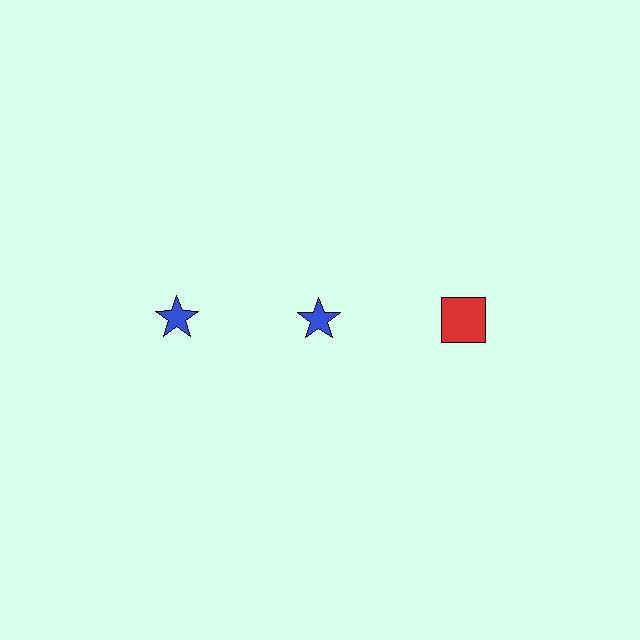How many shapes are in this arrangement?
There are 3 shapes arranged in a grid pattern.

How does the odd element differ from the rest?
It differs in both color (red instead of blue) and shape (square instead of star).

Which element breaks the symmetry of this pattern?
The red square in the top row, center column breaks the symmetry. All other shapes are blue stars.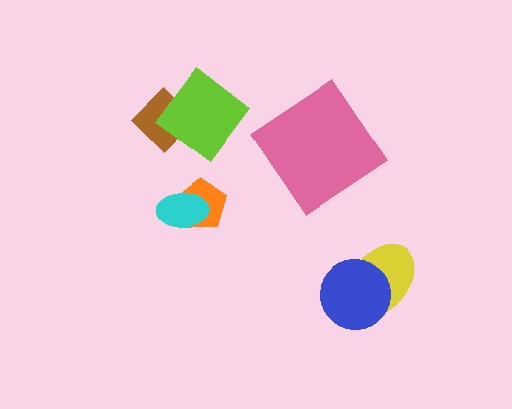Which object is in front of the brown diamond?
The lime diamond is in front of the brown diamond.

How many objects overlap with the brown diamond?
1 object overlaps with the brown diamond.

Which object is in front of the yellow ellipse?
The blue circle is in front of the yellow ellipse.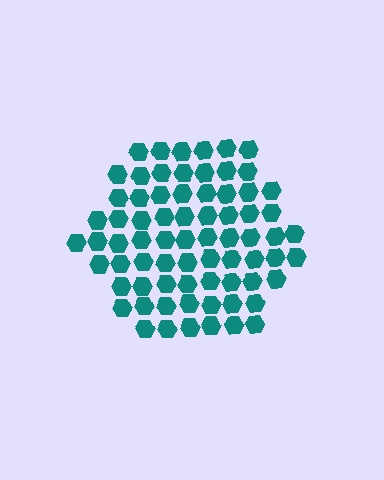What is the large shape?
The large shape is a hexagon.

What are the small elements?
The small elements are hexagons.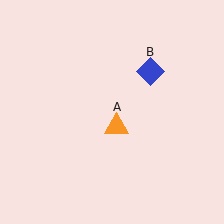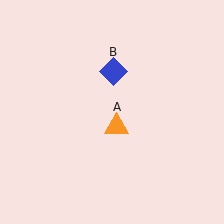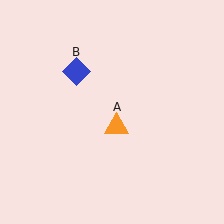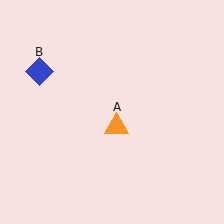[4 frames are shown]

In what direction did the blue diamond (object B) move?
The blue diamond (object B) moved left.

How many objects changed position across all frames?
1 object changed position: blue diamond (object B).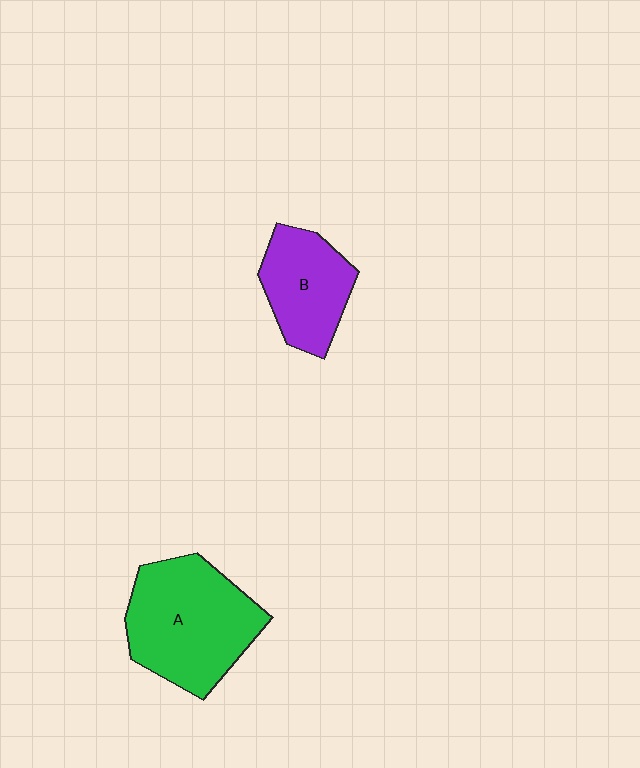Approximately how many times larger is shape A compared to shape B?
Approximately 1.6 times.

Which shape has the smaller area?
Shape B (purple).